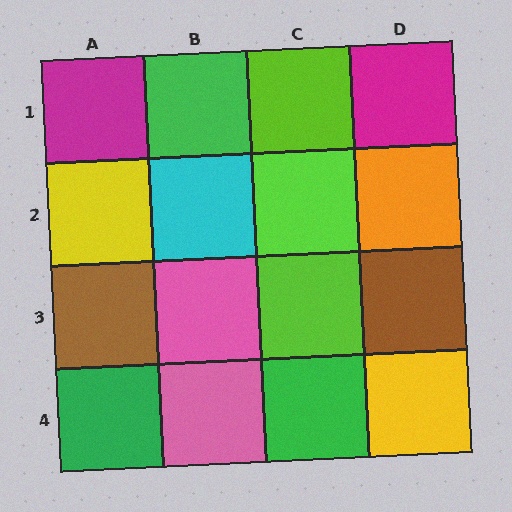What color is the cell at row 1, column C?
Lime.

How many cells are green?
3 cells are green.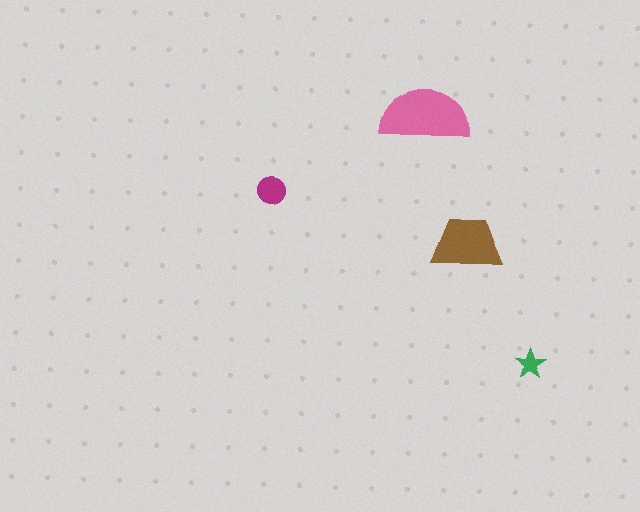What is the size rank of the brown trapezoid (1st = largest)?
2nd.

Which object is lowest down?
The green star is bottommost.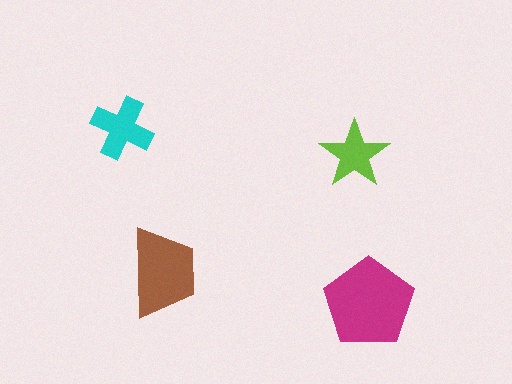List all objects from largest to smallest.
The magenta pentagon, the brown trapezoid, the cyan cross, the lime star.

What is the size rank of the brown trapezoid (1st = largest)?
2nd.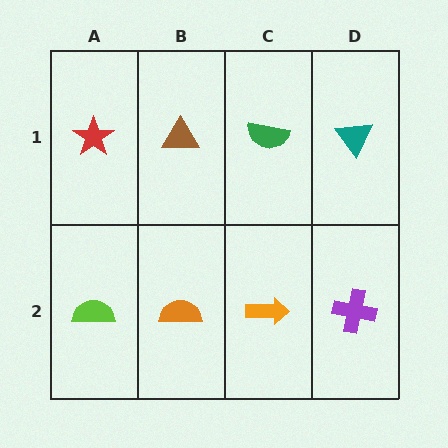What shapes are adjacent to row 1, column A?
A lime semicircle (row 2, column A), a brown triangle (row 1, column B).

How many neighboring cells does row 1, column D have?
2.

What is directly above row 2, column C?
A green semicircle.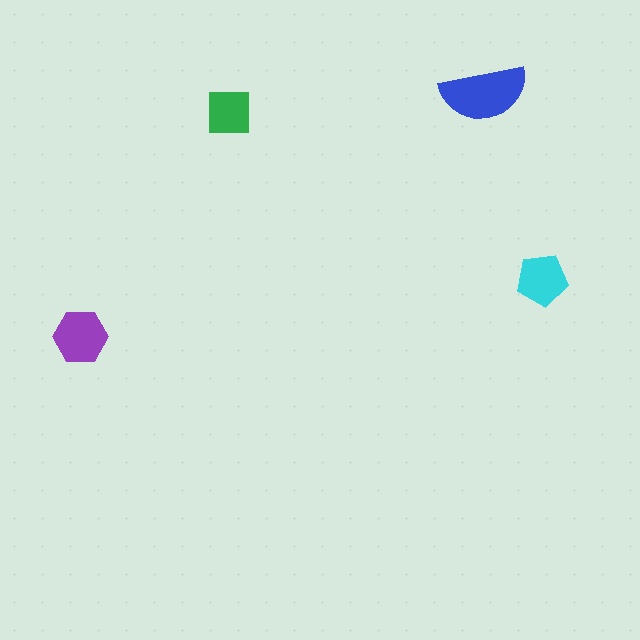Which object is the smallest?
The green square.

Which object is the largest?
The blue semicircle.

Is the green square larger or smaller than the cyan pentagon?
Smaller.